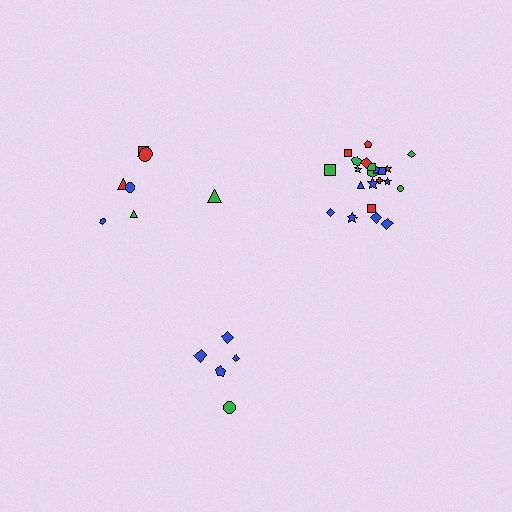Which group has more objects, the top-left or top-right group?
The top-right group.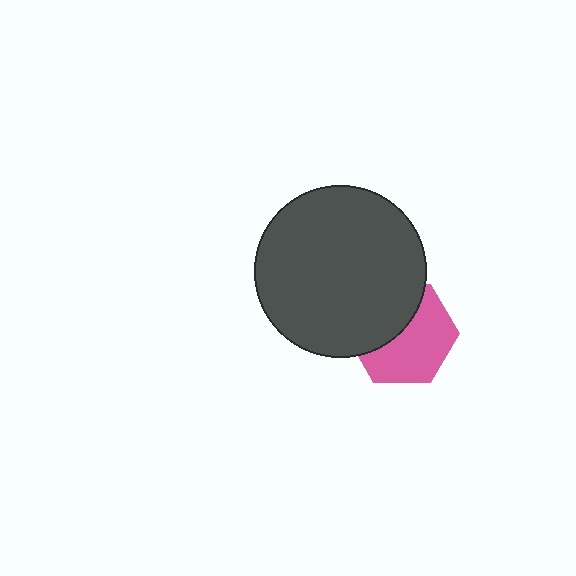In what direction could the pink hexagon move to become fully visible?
The pink hexagon could move toward the lower-right. That would shift it out from behind the dark gray circle entirely.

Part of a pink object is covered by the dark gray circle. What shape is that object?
It is a hexagon.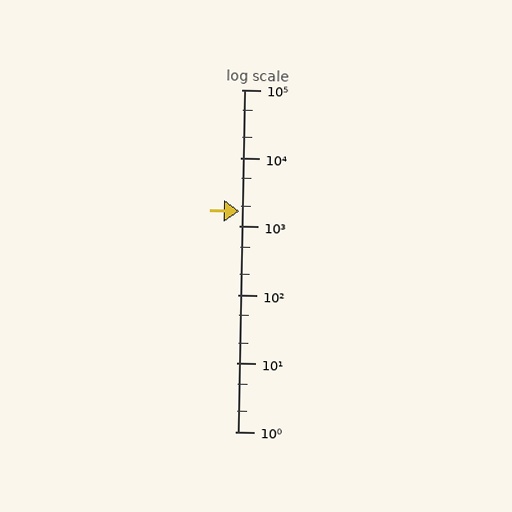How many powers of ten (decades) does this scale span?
The scale spans 5 decades, from 1 to 100000.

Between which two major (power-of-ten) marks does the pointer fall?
The pointer is between 1000 and 10000.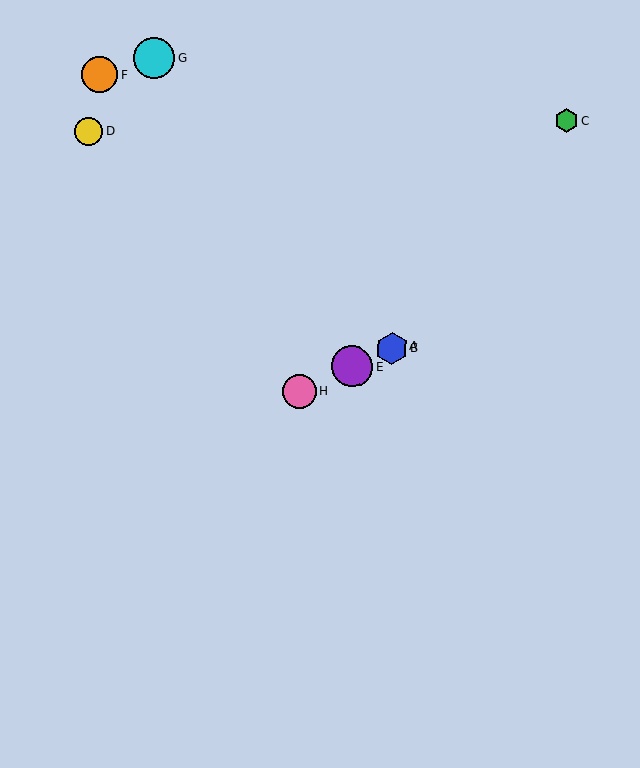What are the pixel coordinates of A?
Object A is at (395, 346).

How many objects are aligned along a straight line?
4 objects (A, B, E, H) are aligned along a straight line.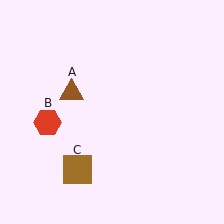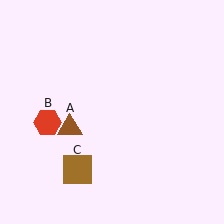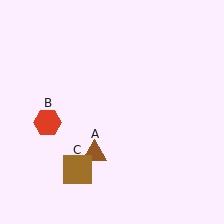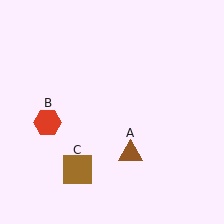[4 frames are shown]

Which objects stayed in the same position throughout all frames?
Red hexagon (object B) and brown square (object C) remained stationary.